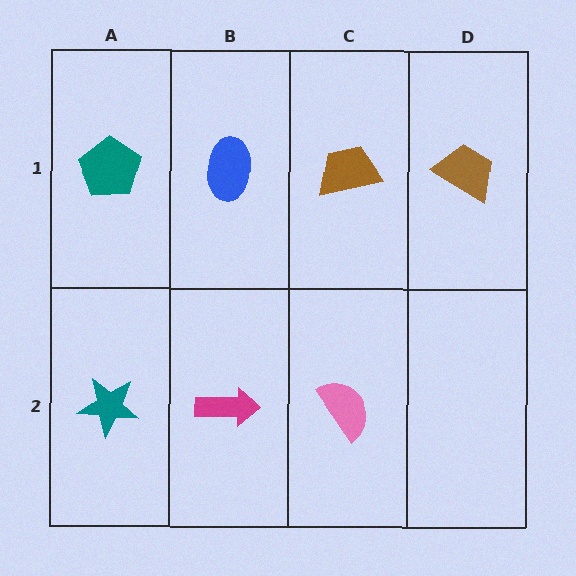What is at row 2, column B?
A magenta arrow.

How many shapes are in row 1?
4 shapes.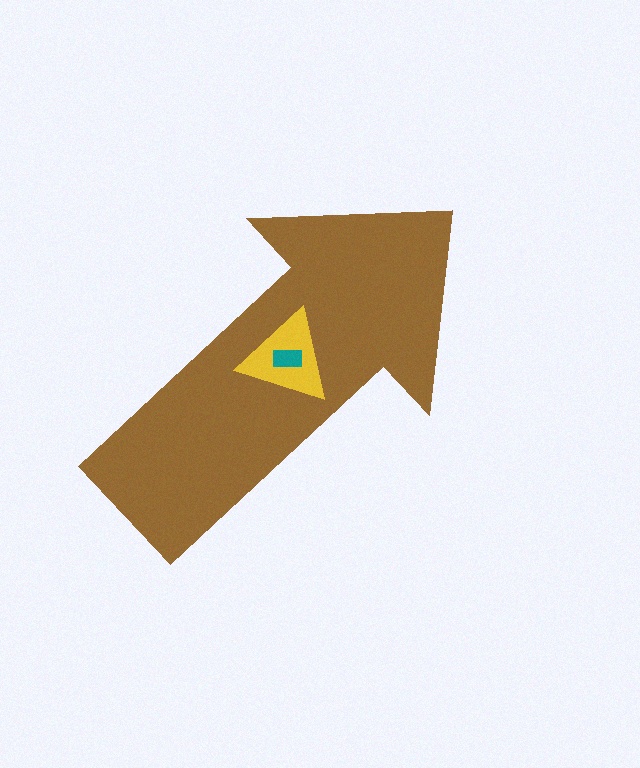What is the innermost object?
The teal rectangle.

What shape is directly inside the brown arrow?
The yellow triangle.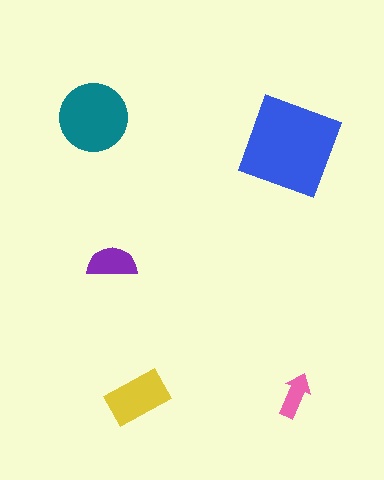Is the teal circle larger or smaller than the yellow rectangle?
Larger.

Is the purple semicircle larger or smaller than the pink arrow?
Larger.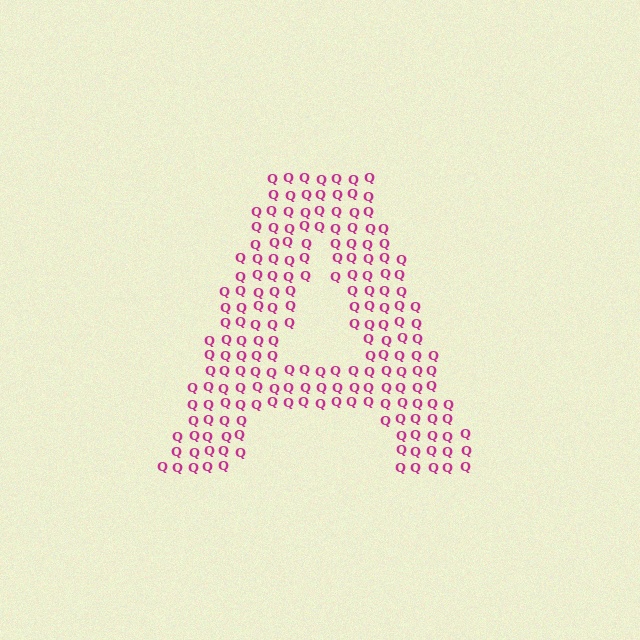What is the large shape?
The large shape is the letter A.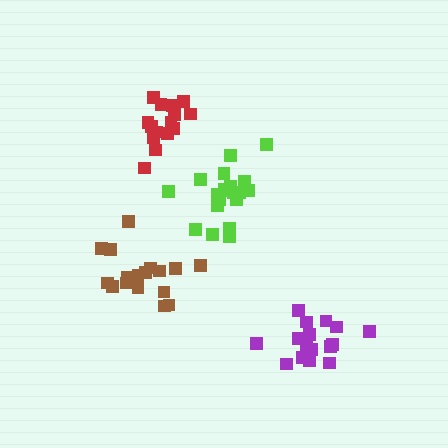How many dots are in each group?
Group 1: 18 dots, Group 2: 16 dots, Group 3: 20 dots, Group 4: 15 dots (69 total).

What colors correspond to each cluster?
The clusters are colored: brown, purple, lime, red.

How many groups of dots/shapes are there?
There are 4 groups.